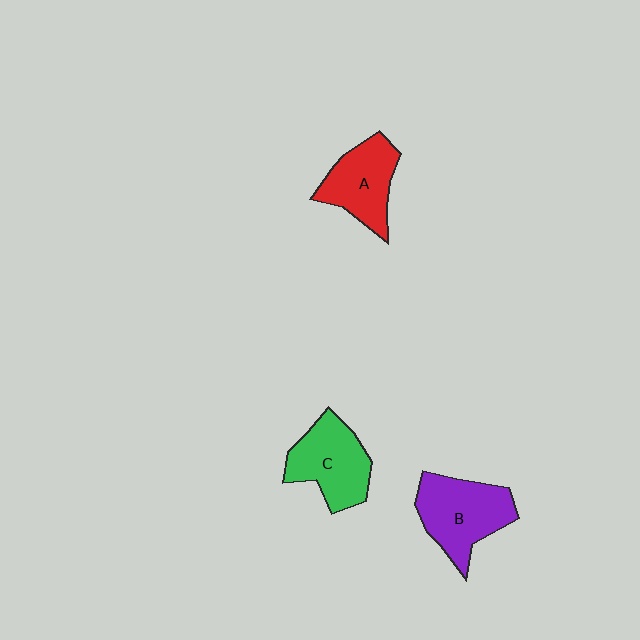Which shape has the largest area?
Shape B (purple).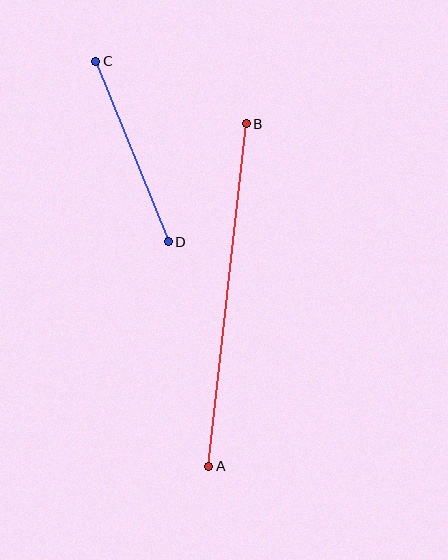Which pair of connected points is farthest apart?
Points A and B are farthest apart.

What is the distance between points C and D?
The distance is approximately 194 pixels.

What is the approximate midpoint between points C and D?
The midpoint is at approximately (132, 151) pixels.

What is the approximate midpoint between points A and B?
The midpoint is at approximately (228, 295) pixels.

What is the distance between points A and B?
The distance is approximately 344 pixels.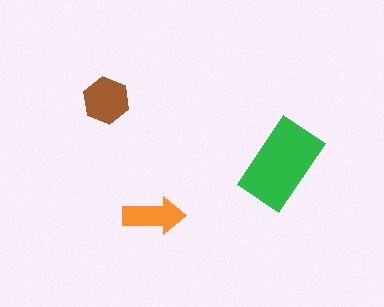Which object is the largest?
The green rectangle.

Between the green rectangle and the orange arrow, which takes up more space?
The green rectangle.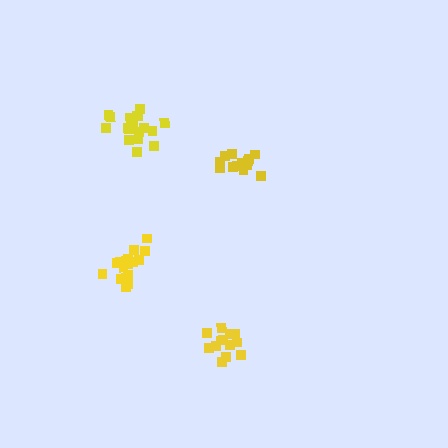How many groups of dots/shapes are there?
There are 4 groups.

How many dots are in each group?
Group 1: 15 dots, Group 2: 13 dots, Group 3: 13 dots, Group 4: 18 dots (59 total).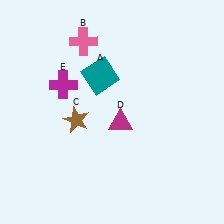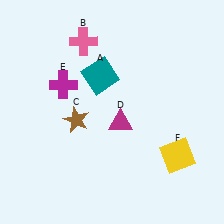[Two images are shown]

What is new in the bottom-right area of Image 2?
A yellow square (F) was added in the bottom-right area of Image 2.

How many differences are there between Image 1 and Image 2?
There is 1 difference between the two images.